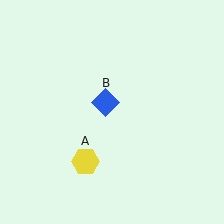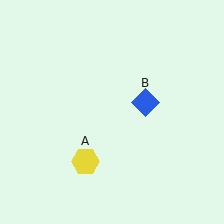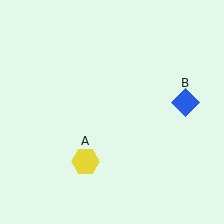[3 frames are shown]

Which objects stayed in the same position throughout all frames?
Yellow hexagon (object A) remained stationary.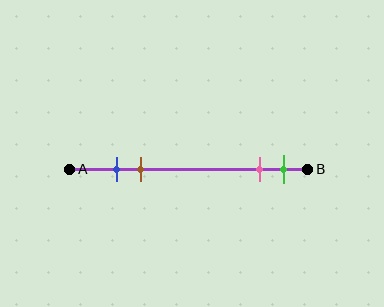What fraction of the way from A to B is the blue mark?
The blue mark is approximately 20% (0.2) of the way from A to B.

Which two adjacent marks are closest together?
The blue and brown marks are the closest adjacent pair.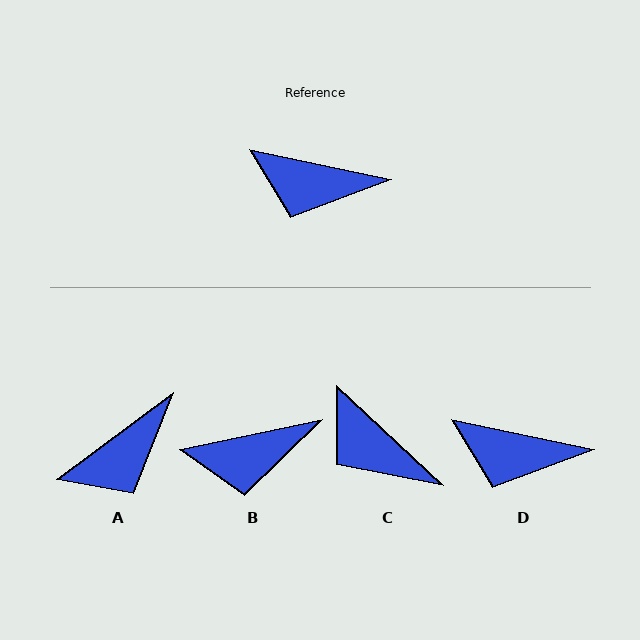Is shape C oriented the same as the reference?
No, it is off by about 31 degrees.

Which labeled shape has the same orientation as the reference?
D.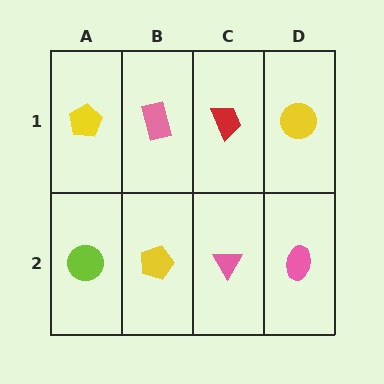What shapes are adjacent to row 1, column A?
A lime circle (row 2, column A), a pink rectangle (row 1, column B).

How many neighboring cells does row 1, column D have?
2.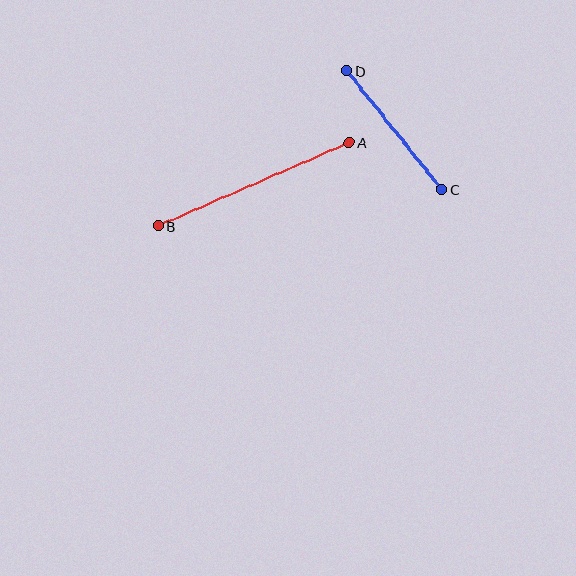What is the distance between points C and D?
The distance is approximately 152 pixels.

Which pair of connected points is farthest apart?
Points A and B are farthest apart.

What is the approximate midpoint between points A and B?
The midpoint is at approximately (254, 184) pixels.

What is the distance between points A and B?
The distance is approximately 208 pixels.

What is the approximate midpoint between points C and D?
The midpoint is at approximately (394, 130) pixels.